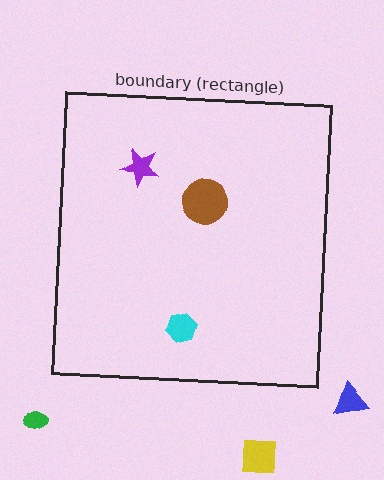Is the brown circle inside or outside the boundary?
Inside.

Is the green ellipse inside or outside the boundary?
Outside.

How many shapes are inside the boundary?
3 inside, 3 outside.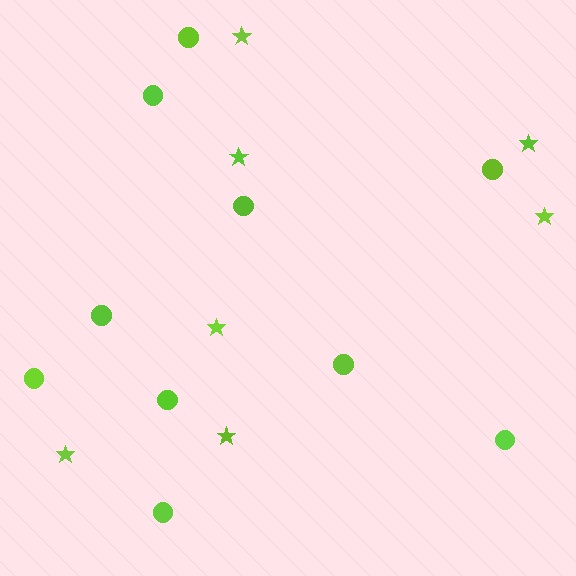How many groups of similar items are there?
There are 2 groups: one group of stars (7) and one group of circles (10).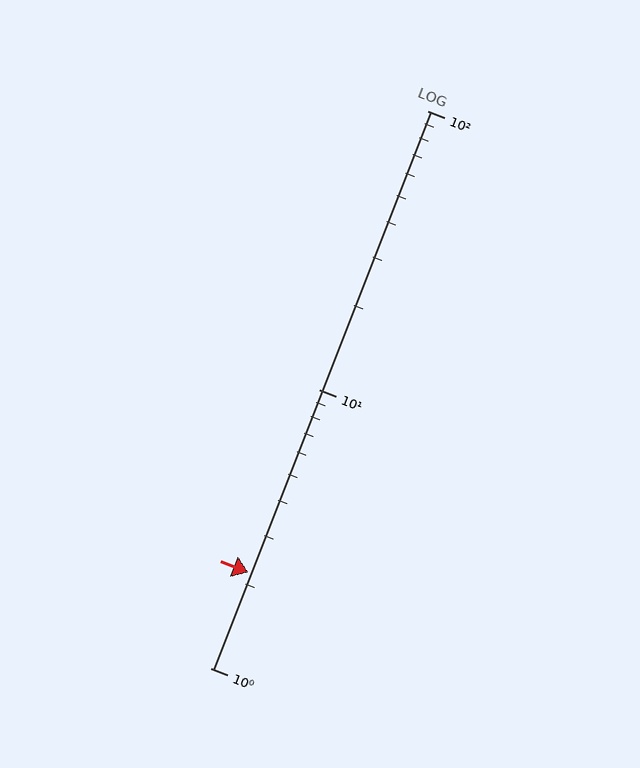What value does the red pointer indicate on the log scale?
The pointer indicates approximately 2.2.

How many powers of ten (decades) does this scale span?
The scale spans 2 decades, from 1 to 100.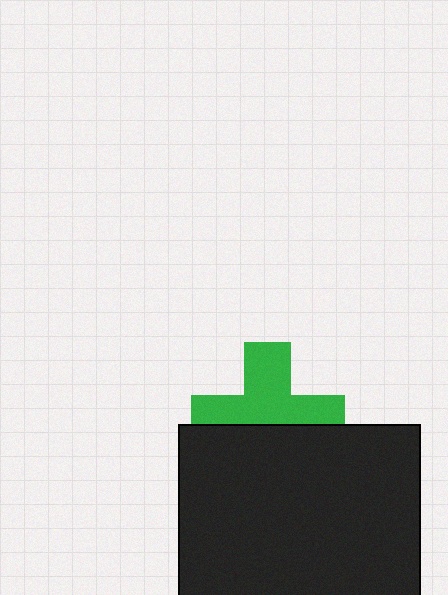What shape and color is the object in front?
The object in front is a black rectangle.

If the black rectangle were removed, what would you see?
You would see the complete green cross.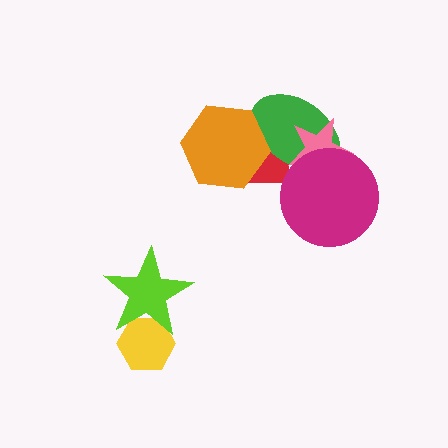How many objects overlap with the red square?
2 objects overlap with the red square.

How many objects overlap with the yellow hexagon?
1 object overlaps with the yellow hexagon.